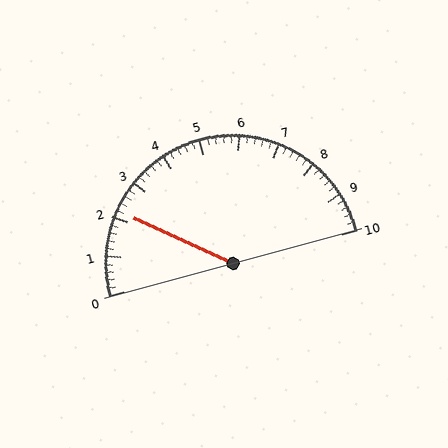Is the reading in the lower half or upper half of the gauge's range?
The reading is in the lower half of the range (0 to 10).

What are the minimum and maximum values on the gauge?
The gauge ranges from 0 to 10.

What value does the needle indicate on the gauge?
The needle indicates approximately 2.2.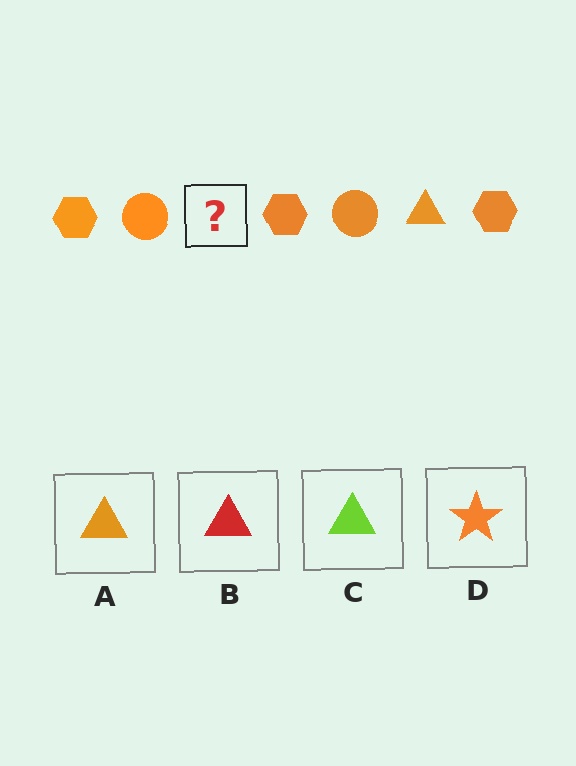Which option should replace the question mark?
Option A.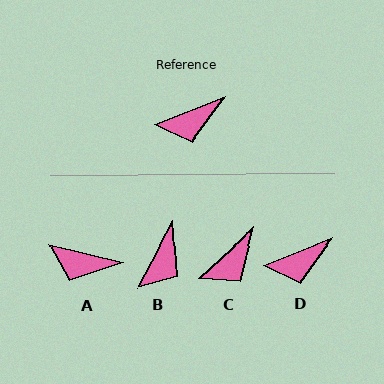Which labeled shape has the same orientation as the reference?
D.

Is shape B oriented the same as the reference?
No, it is off by about 40 degrees.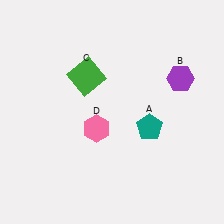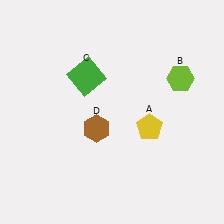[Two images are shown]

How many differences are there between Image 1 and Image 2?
There are 3 differences between the two images.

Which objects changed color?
A changed from teal to yellow. B changed from purple to lime. D changed from pink to brown.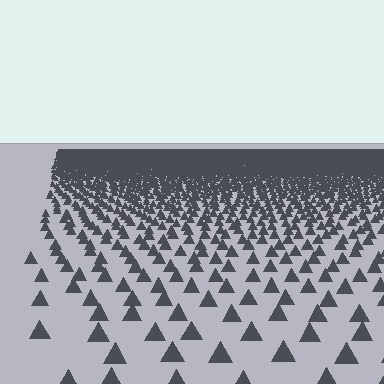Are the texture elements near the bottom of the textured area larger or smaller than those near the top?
Larger. Near the bottom, elements are closer to the viewer and appear at a bigger on-screen size.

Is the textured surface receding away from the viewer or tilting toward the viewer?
The surface is receding away from the viewer. Texture elements get smaller and denser toward the top.